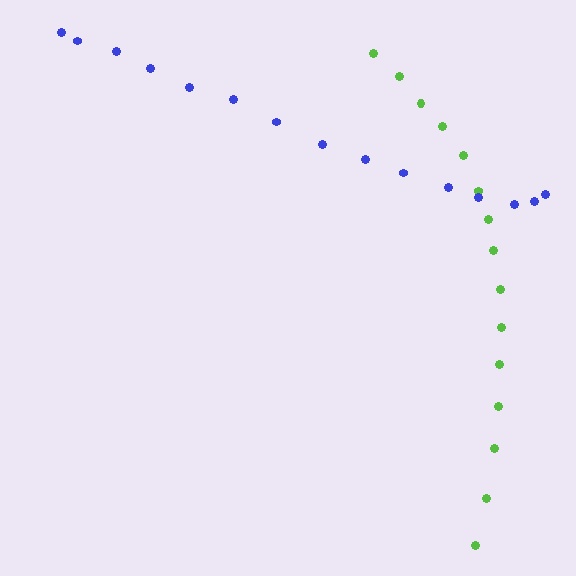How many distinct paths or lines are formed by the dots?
There are 2 distinct paths.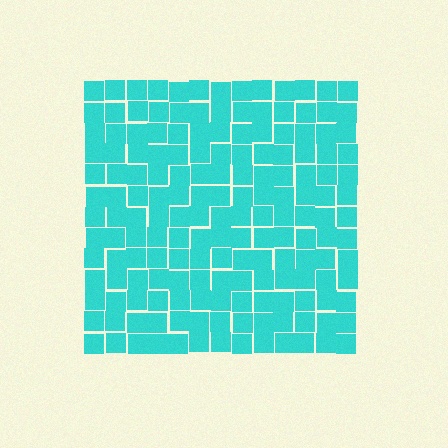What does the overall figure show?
The overall figure shows a square.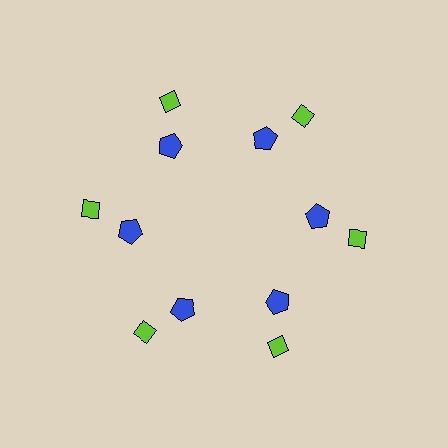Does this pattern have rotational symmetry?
Yes, this pattern has 6-fold rotational symmetry. It looks the same after rotating 60 degrees around the center.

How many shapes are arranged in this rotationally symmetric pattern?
There are 12 shapes, arranged in 6 groups of 2.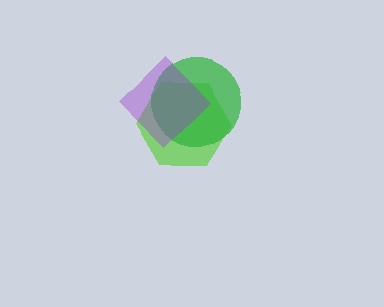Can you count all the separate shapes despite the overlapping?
Yes, there are 3 separate shapes.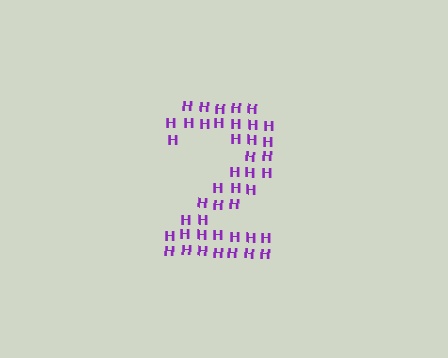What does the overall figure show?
The overall figure shows the digit 2.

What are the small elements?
The small elements are letter H's.